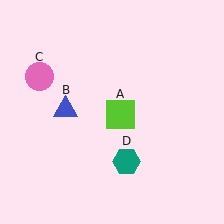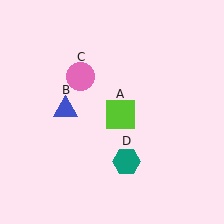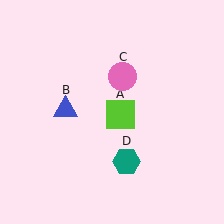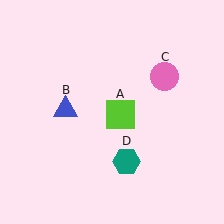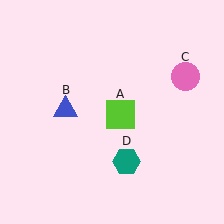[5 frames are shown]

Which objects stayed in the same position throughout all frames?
Lime square (object A) and blue triangle (object B) and teal hexagon (object D) remained stationary.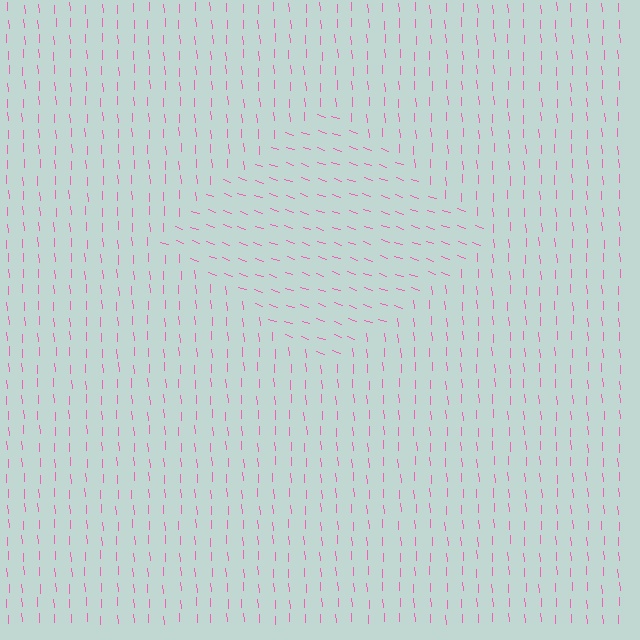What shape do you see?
I see a diamond.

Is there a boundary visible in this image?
Yes, there is a texture boundary formed by a change in line orientation.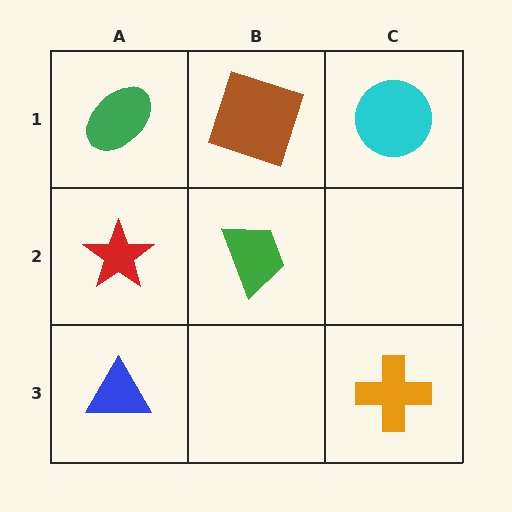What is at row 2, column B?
A green trapezoid.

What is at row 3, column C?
An orange cross.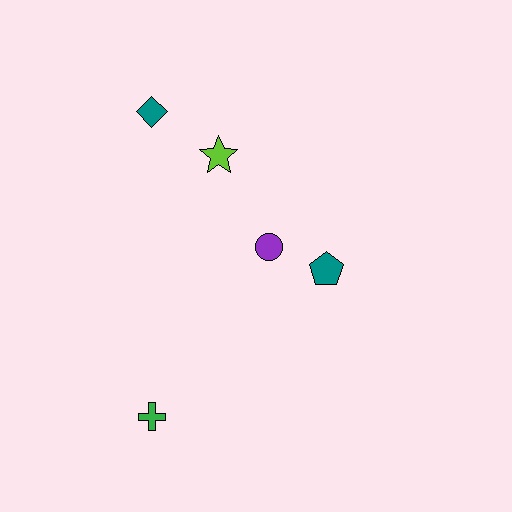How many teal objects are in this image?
There are 2 teal objects.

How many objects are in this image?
There are 5 objects.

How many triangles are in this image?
There are no triangles.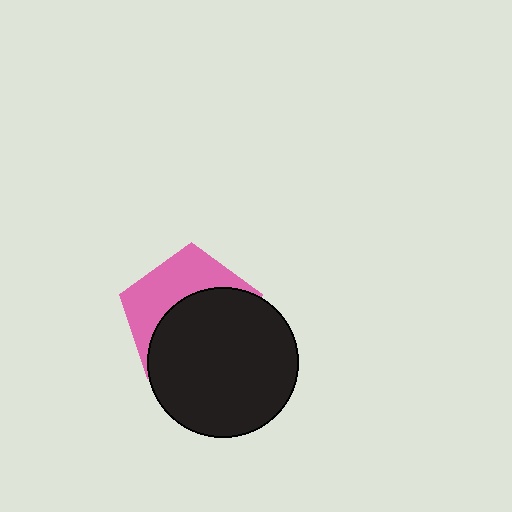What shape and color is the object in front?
The object in front is a black circle.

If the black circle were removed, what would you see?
You would see the complete pink pentagon.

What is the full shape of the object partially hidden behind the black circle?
The partially hidden object is a pink pentagon.